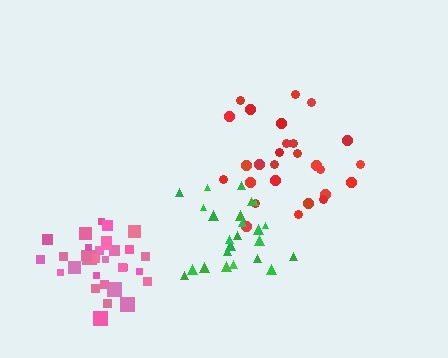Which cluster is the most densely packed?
Pink.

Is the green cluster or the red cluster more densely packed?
Green.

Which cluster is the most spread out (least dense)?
Red.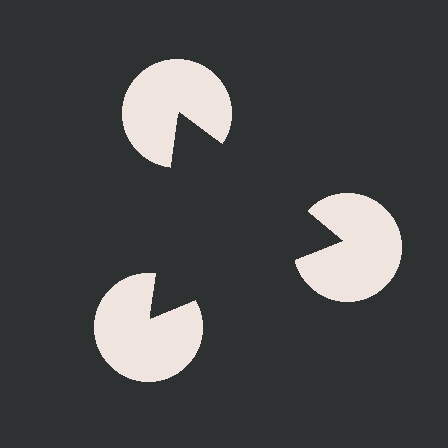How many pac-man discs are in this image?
There are 3 — one at each vertex of the illusory triangle.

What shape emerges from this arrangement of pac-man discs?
An illusory triangle — its edges are inferred from the aligned wedge cuts in the pac-man discs, not physically drawn.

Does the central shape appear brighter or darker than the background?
It typically appears slightly darker than the background, even though no actual brightness change is drawn.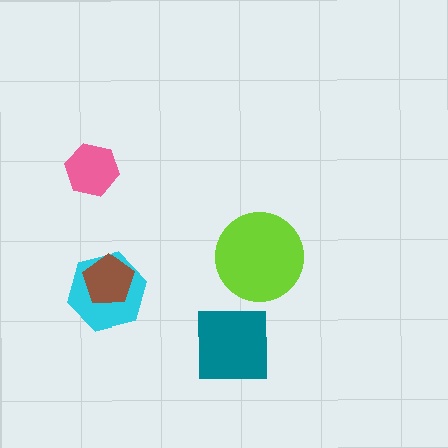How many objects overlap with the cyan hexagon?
1 object overlaps with the cyan hexagon.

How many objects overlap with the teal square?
0 objects overlap with the teal square.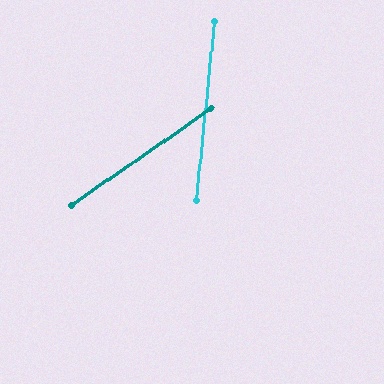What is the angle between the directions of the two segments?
Approximately 50 degrees.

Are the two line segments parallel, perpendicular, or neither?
Neither parallel nor perpendicular — they differ by about 50°.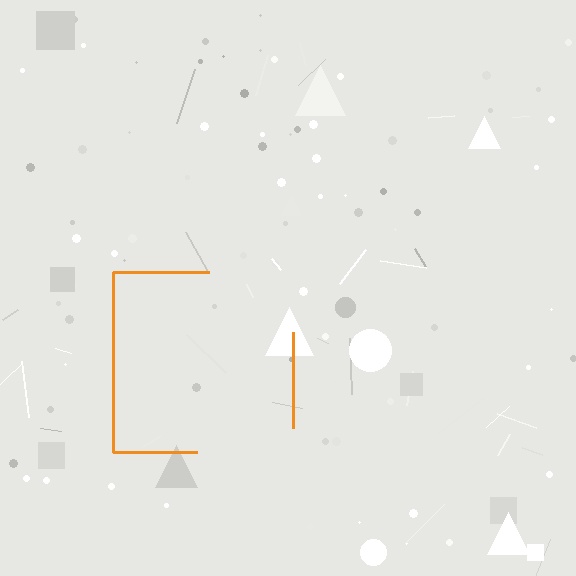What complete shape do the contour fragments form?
The contour fragments form a square.